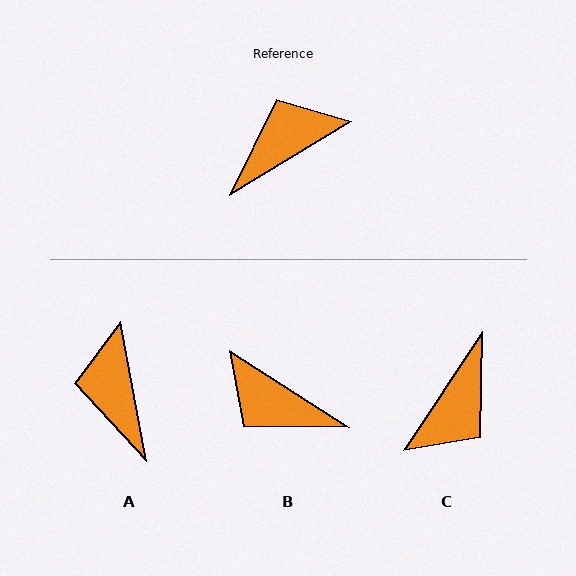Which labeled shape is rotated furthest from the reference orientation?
C, about 155 degrees away.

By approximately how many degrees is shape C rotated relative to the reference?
Approximately 155 degrees clockwise.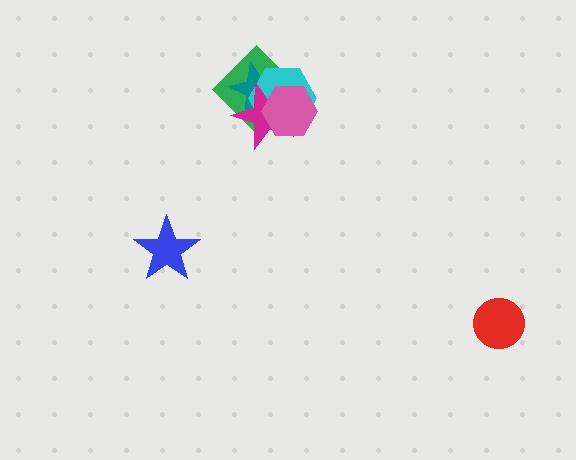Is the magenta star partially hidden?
Yes, it is partially covered by another shape.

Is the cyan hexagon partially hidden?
Yes, it is partially covered by another shape.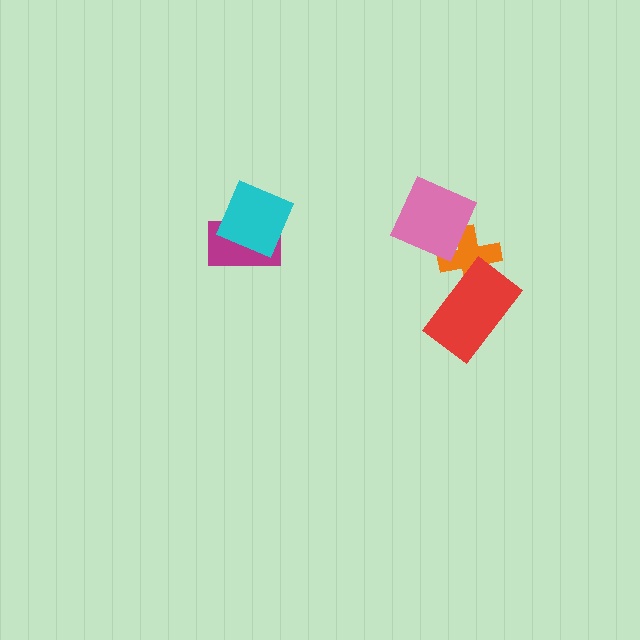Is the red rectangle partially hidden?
No, no other shape covers it.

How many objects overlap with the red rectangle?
1 object overlaps with the red rectangle.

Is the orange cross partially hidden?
Yes, it is partially covered by another shape.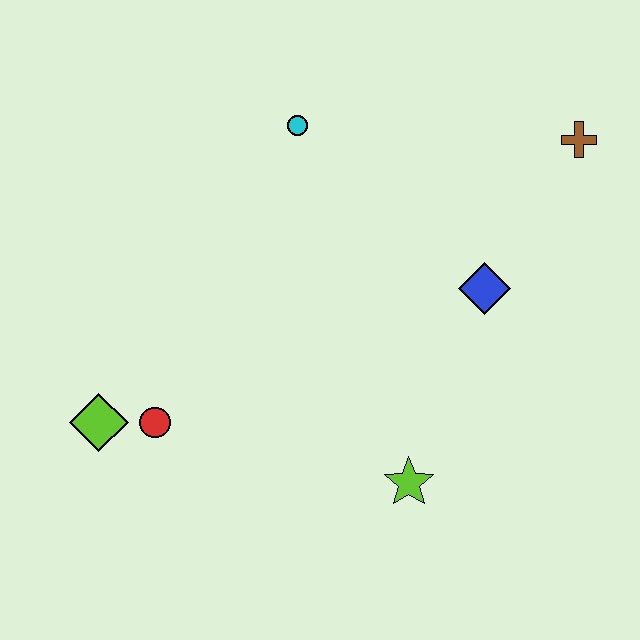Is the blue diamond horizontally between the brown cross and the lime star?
Yes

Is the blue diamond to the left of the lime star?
No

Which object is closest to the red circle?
The lime diamond is closest to the red circle.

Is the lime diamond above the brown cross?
No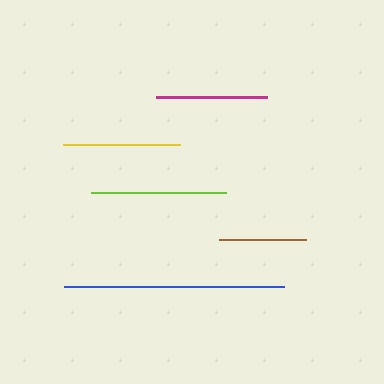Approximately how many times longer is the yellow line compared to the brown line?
The yellow line is approximately 1.4 times the length of the brown line.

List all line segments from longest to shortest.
From longest to shortest: blue, lime, yellow, magenta, brown.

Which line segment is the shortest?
The brown line is the shortest at approximately 86 pixels.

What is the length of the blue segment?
The blue segment is approximately 220 pixels long.